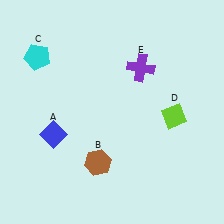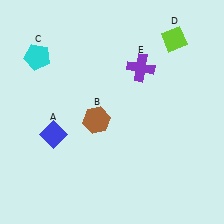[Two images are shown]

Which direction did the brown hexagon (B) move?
The brown hexagon (B) moved up.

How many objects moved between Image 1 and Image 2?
2 objects moved between the two images.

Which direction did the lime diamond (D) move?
The lime diamond (D) moved up.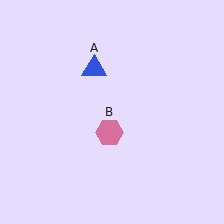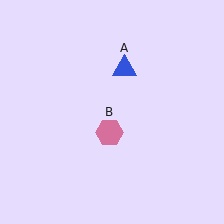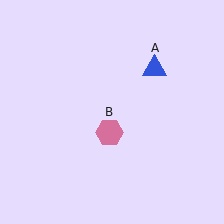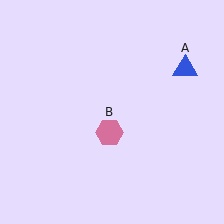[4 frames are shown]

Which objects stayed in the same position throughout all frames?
Pink hexagon (object B) remained stationary.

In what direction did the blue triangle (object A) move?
The blue triangle (object A) moved right.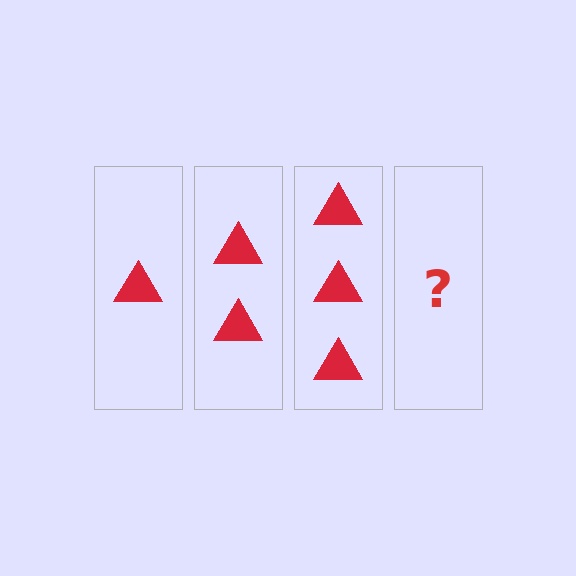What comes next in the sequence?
The next element should be 4 triangles.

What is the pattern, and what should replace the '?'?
The pattern is that each step adds one more triangle. The '?' should be 4 triangles.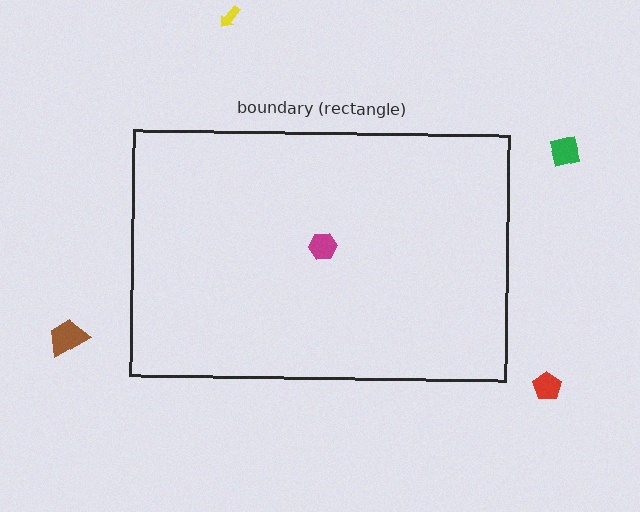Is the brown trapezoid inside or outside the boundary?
Outside.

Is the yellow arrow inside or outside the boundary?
Outside.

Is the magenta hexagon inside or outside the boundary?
Inside.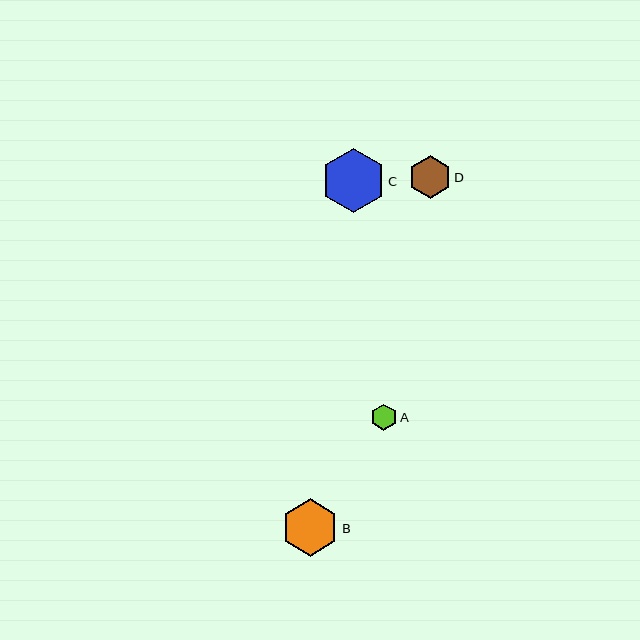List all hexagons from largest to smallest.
From largest to smallest: C, B, D, A.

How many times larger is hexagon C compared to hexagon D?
Hexagon C is approximately 1.5 times the size of hexagon D.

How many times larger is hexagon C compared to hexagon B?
Hexagon C is approximately 1.1 times the size of hexagon B.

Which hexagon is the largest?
Hexagon C is the largest with a size of approximately 64 pixels.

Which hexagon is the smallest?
Hexagon A is the smallest with a size of approximately 26 pixels.